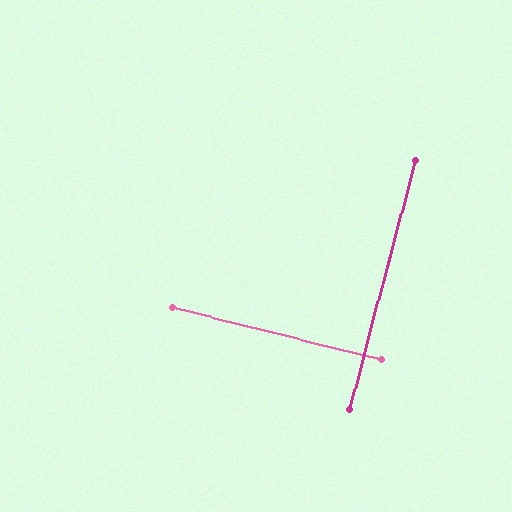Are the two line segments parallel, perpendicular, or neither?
Perpendicular — they meet at approximately 89°.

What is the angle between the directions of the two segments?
Approximately 89 degrees.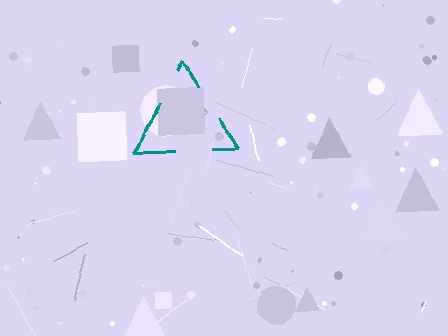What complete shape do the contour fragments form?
The contour fragments form a triangle.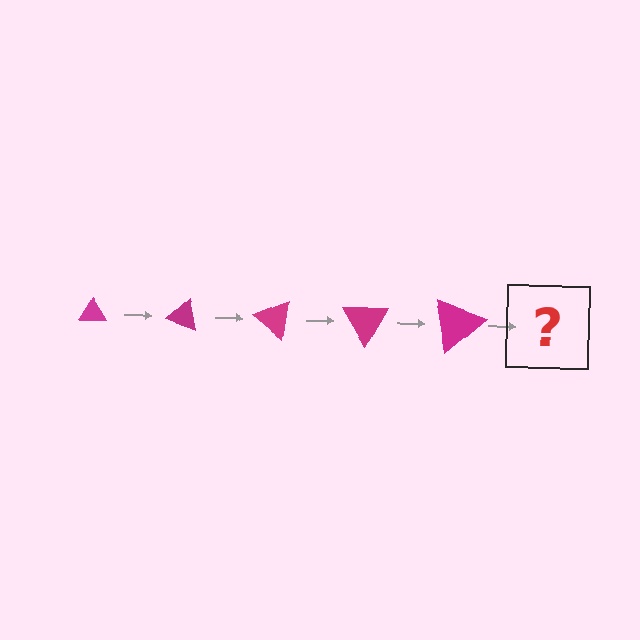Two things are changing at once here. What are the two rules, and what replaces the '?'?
The two rules are that the triangle grows larger each step and it rotates 20 degrees each step. The '?' should be a triangle, larger than the previous one and rotated 100 degrees from the start.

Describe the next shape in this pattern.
It should be a triangle, larger than the previous one and rotated 100 degrees from the start.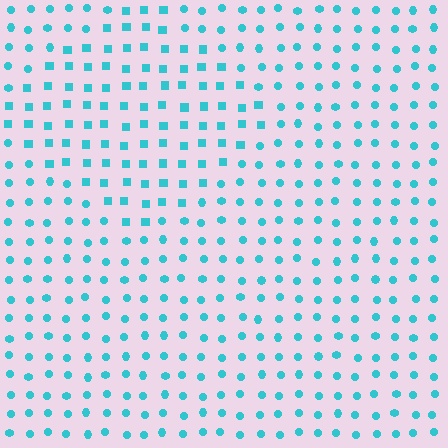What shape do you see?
I see a diamond.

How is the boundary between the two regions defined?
The boundary is defined by a change in element shape: squares inside vs. circles outside. All elements share the same color and spacing.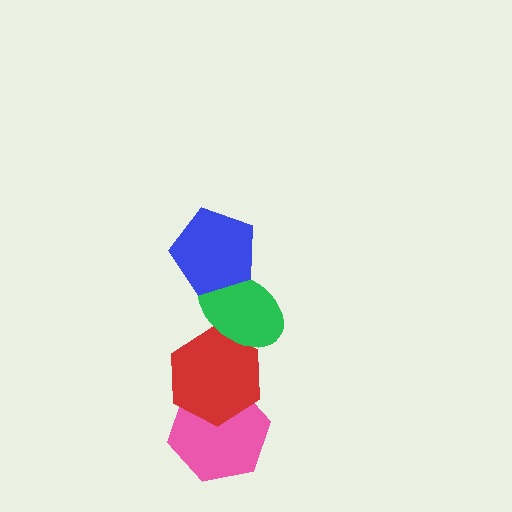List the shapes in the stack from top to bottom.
From top to bottom: the blue pentagon, the green ellipse, the red hexagon, the pink hexagon.